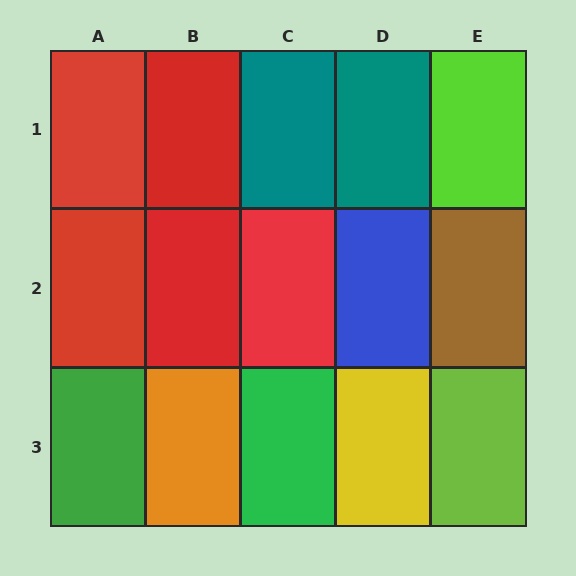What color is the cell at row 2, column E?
Brown.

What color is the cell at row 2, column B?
Red.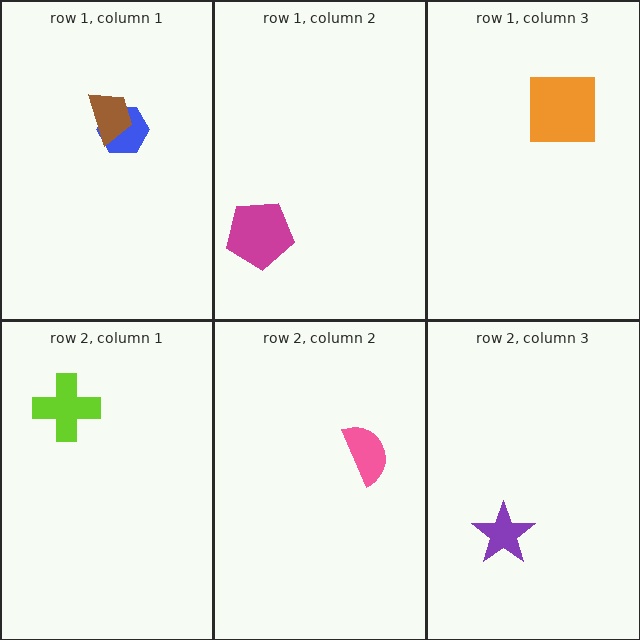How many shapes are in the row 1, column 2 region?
1.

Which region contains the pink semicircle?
The row 2, column 2 region.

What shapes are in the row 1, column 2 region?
The magenta pentagon.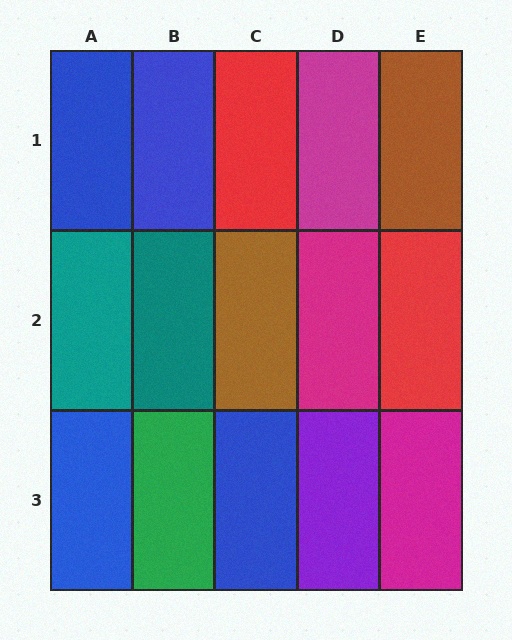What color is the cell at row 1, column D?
Magenta.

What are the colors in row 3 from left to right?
Blue, green, blue, purple, magenta.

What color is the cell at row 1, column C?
Red.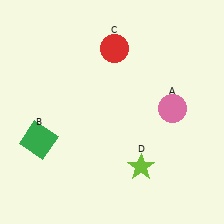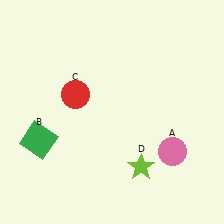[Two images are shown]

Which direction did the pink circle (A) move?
The pink circle (A) moved down.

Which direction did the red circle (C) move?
The red circle (C) moved down.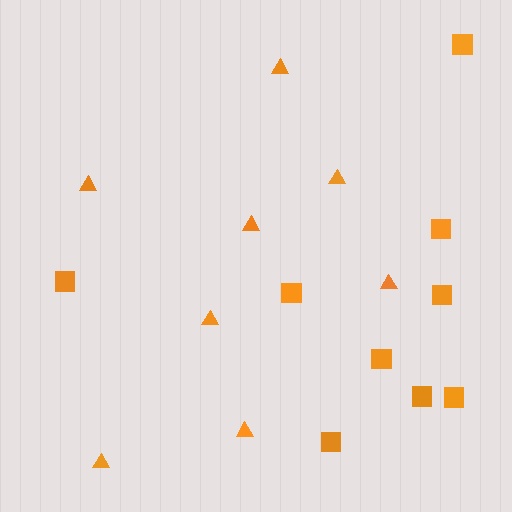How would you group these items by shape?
There are 2 groups: one group of triangles (8) and one group of squares (9).